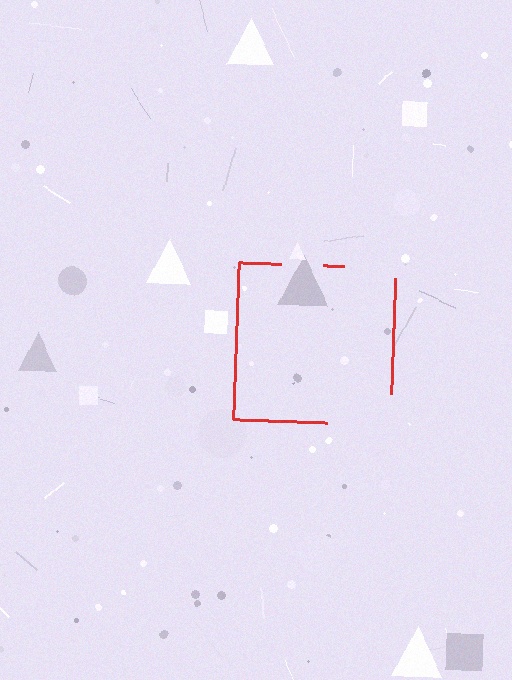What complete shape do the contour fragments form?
The contour fragments form a square.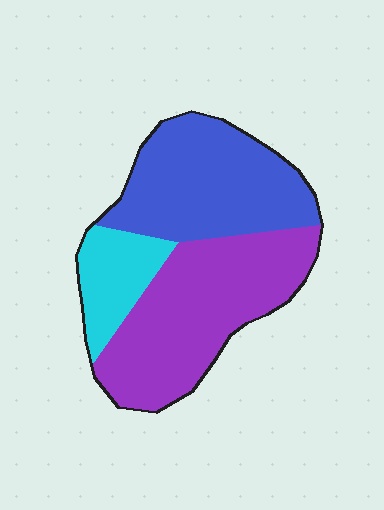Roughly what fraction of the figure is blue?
Blue takes up between a third and a half of the figure.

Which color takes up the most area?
Purple, at roughly 45%.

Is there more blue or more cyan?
Blue.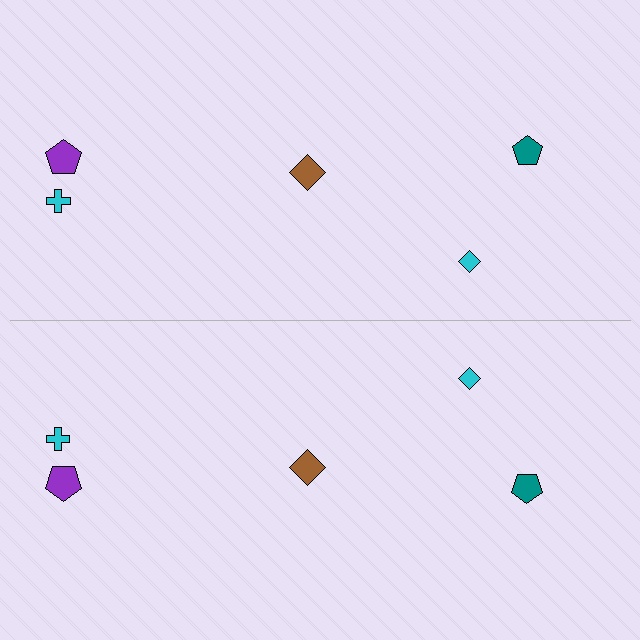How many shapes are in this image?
There are 10 shapes in this image.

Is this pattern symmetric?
Yes, this pattern has bilateral (reflection) symmetry.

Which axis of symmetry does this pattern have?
The pattern has a horizontal axis of symmetry running through the center of the image.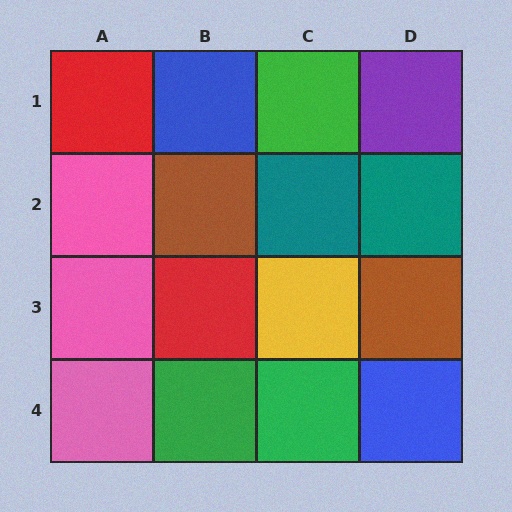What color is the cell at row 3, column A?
Pink.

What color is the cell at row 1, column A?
Red.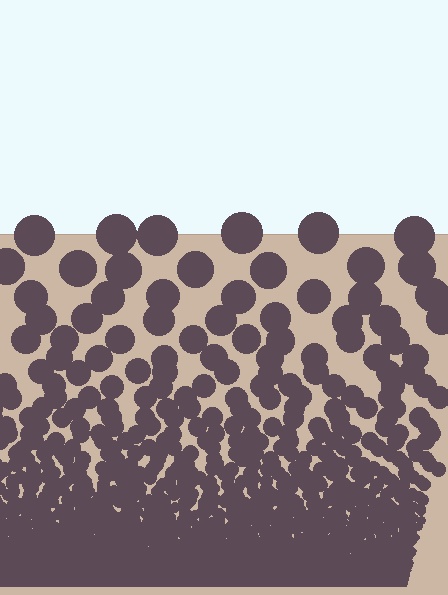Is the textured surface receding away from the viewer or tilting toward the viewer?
The surface appears to tilt toward the viewer. Texture elements get larger and sparser toward the top.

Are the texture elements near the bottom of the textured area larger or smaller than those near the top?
Smaller. The gradient is inverted — elements near the bottom are smaller and denser.